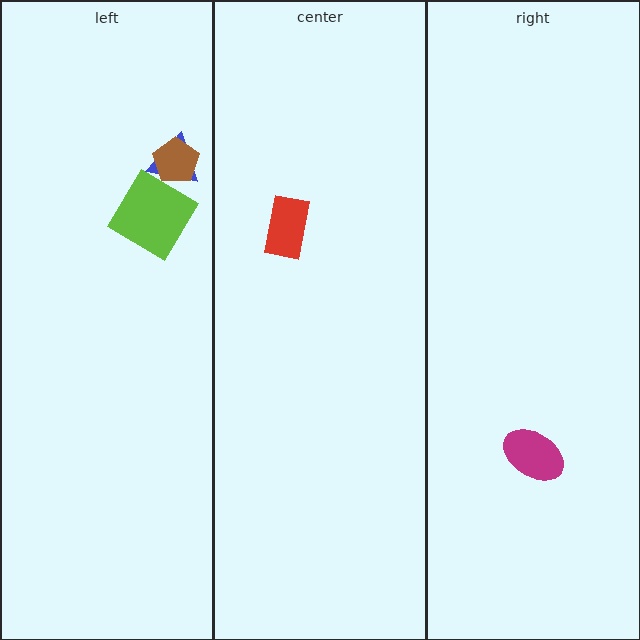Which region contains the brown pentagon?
The left region.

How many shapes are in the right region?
1.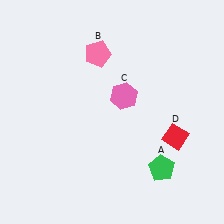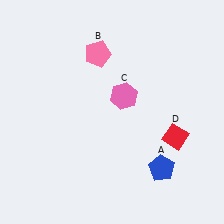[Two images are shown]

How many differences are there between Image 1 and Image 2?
There is 1 difference between the two images.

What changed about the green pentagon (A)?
In Image 1, A is green. In Image 2, it changed to blue.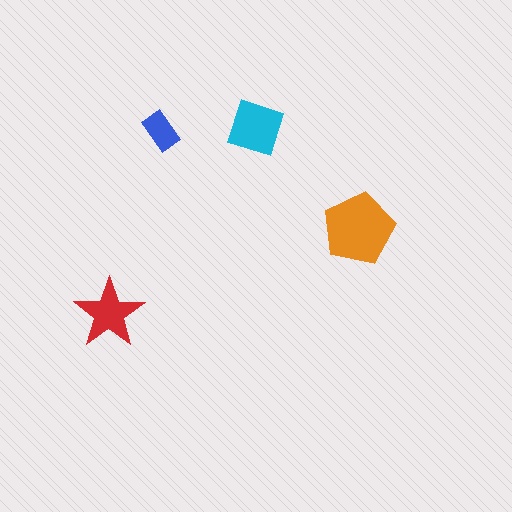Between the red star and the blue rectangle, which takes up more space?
The red star.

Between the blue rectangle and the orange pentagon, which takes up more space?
The orange pentagon.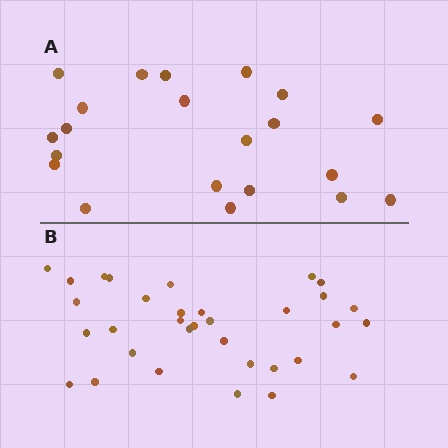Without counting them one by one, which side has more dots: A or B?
Region B (the bottom region) has more dots.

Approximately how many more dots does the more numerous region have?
Region B has roughly 12 or so more dots than region A.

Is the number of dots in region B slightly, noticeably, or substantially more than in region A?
Region B has substantially more. The ratio is roughly 1.6 to 1.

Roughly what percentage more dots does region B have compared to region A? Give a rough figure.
About 55% more.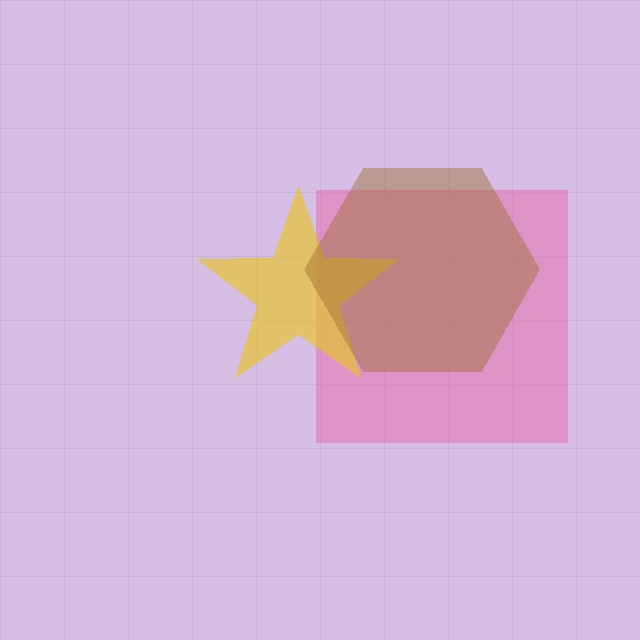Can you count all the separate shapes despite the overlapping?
Yes, there are 3 separate shapes.